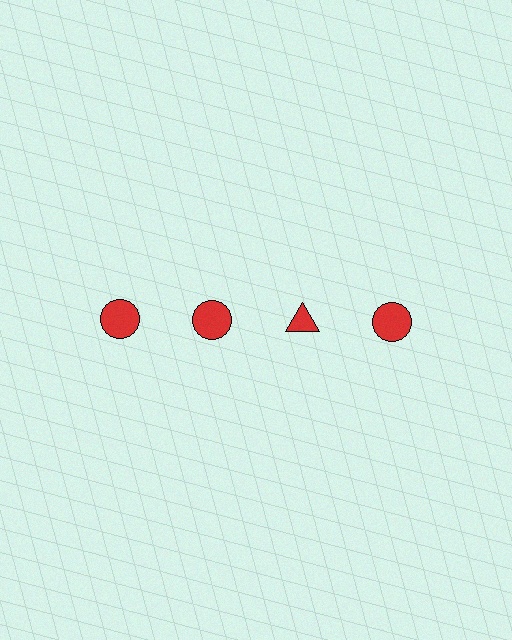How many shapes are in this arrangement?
There are 4 shapes arranged in a grid pattern.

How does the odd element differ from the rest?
It has a different shape: triangle instead of circle.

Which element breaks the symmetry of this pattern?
The red triangle in the top row, center column breaks the symmetry. All other shapes are red circles.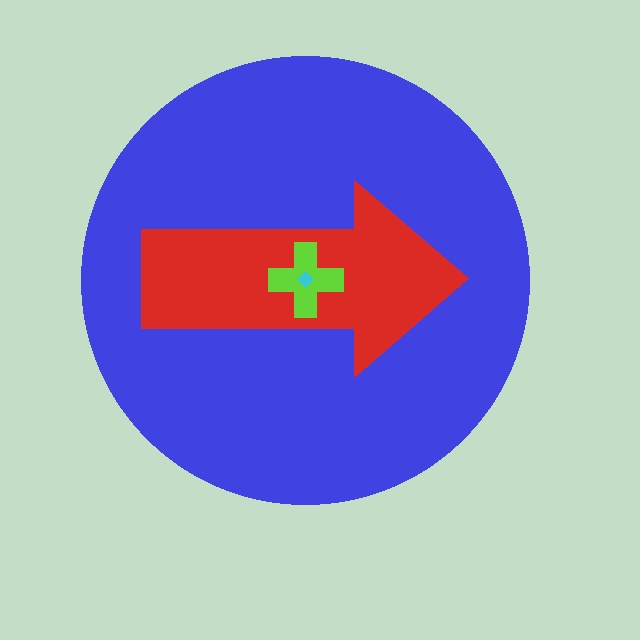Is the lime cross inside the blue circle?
Yes.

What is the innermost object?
The cyan diamond.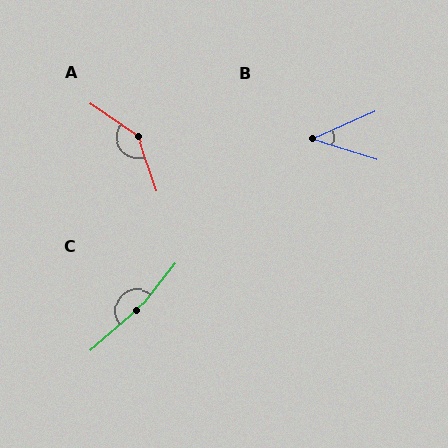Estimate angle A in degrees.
Approximately 144 degrees.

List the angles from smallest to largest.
B (41°), A (144°), C (169°).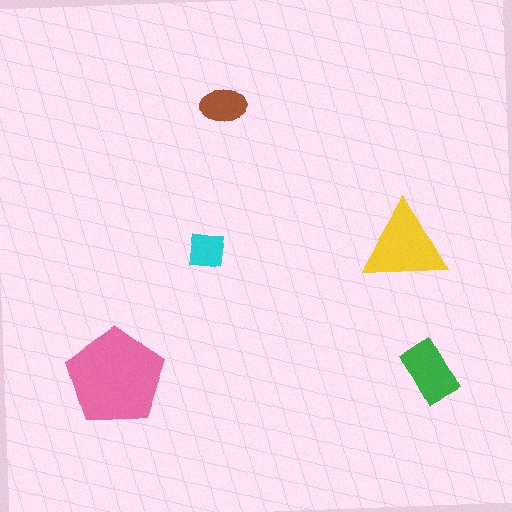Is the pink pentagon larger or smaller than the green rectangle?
Larger.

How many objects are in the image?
There are 5 objects in the image.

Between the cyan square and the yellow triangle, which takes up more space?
The yellow triangle.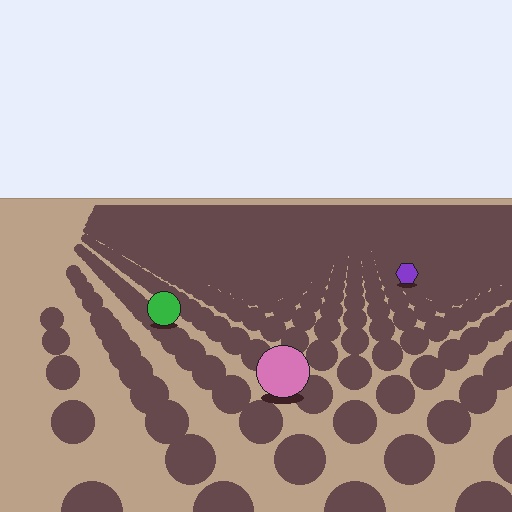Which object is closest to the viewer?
The pink circle is closest. The texture marks near it are larger and more spread out.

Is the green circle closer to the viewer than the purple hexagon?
Yes. The green circle is closer — you can tell from the texture gradient: the ground texture is coarser near it.